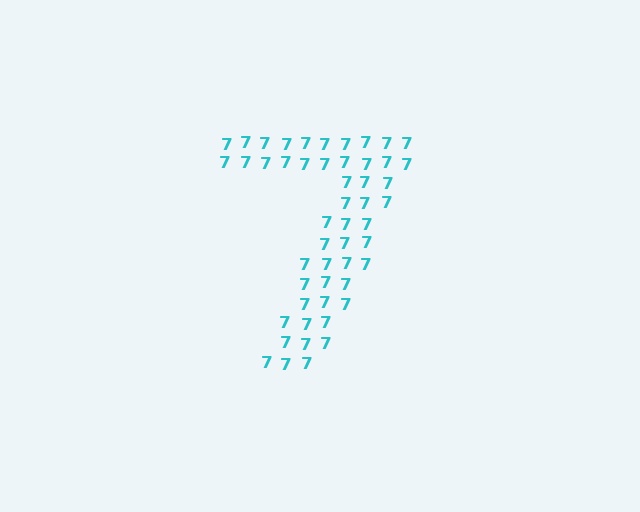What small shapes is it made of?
It is made of small digit 7's.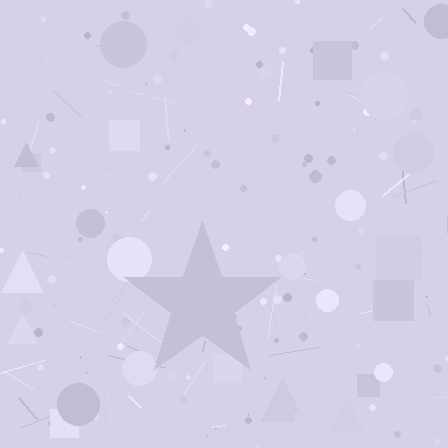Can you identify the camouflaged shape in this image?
The camouflaged shape is a star.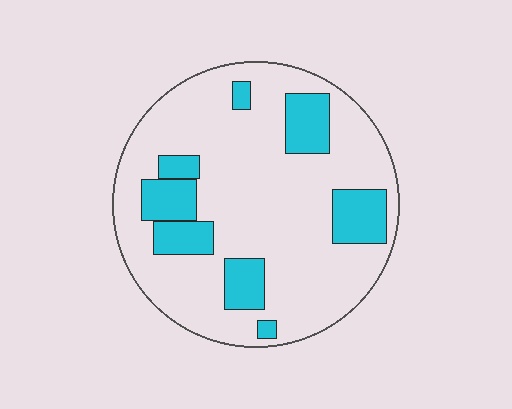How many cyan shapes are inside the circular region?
8.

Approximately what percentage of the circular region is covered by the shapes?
Approximately 20%.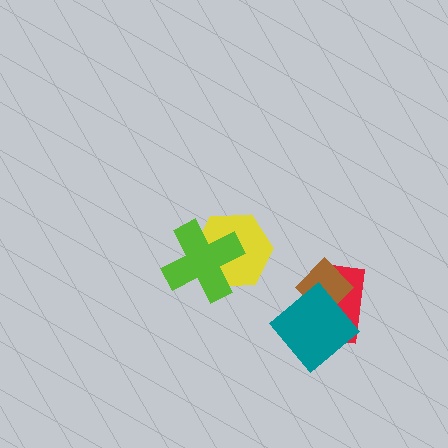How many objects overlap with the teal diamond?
2 objects overlap with the teal diamond.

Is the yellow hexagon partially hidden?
Yes, it is partially covered by another shape.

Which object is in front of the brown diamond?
The teal diamond is in front of the brown diamond.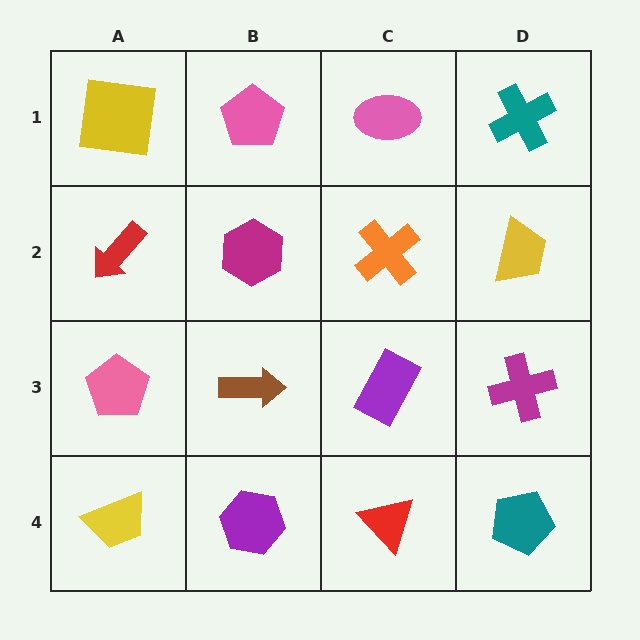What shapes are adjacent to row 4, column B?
A brown arrow (row 3, column B), a yellow trapezoid (row 4, column A), a red triangle (row 4, column C).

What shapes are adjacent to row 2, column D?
A teal cross (row 1, column D), a magenta cross (row 3, column D), an orange cross (row 2, column C).